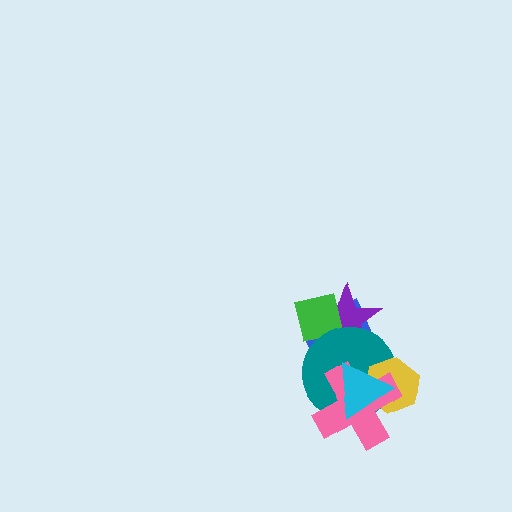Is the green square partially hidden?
Yes, it is partially covered by another shape.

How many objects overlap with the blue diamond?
5 objects overlap with the blue diamond.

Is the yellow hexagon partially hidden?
Yes, it is partially covered by another shape.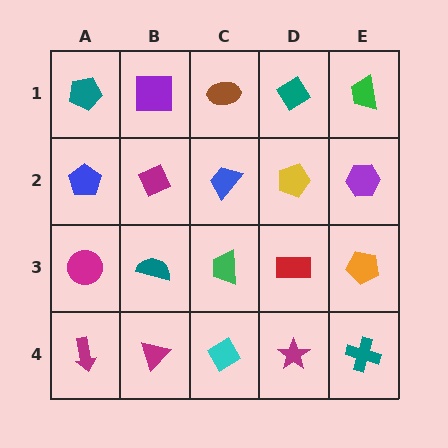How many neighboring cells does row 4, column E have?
2.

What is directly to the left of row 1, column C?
A purple square.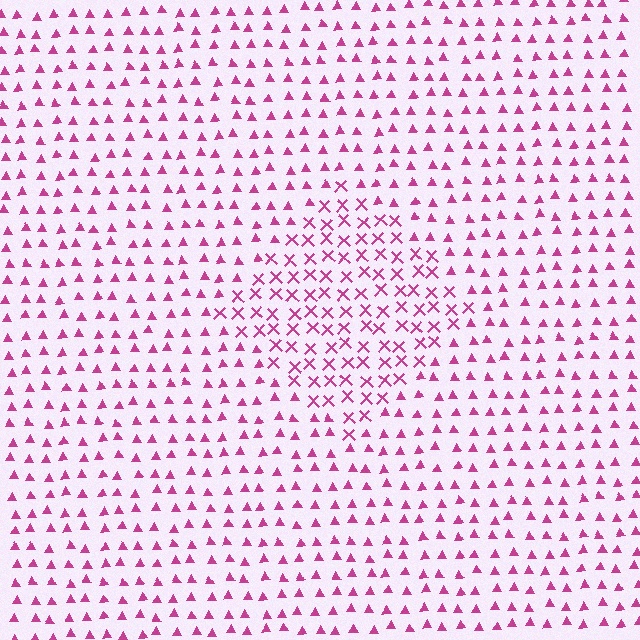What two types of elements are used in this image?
The image uses X marks inside the diamond region and triangles outside it.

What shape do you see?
I see a diamond.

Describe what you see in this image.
The image is filled with small magenta elements arranged in a uniform grid. A diamond-shaped region contains X marks, while the surrounding area contains triangles. The boundary is defined purely by the change in element shape.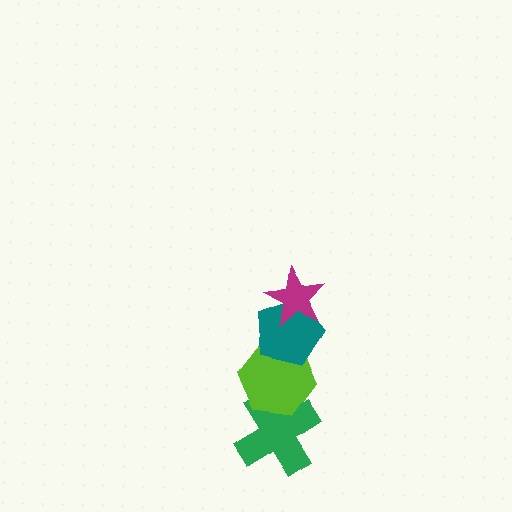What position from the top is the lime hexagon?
The lime hexagon is 3rd from the top.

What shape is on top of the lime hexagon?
The teal pentagon is on top of the lime hexagon.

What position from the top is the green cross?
The green cross is 4th from the top.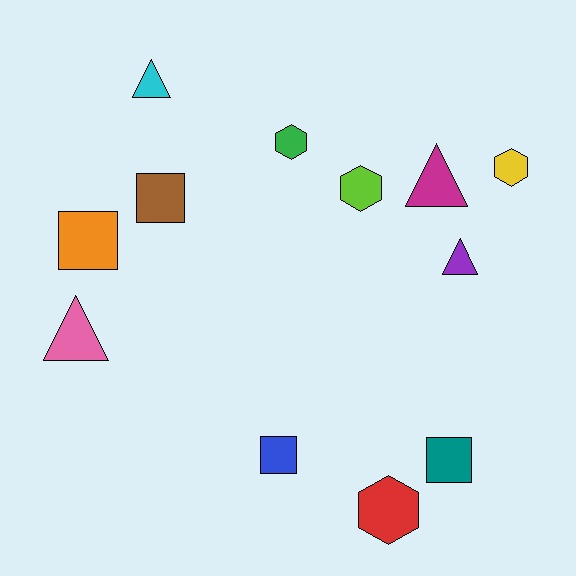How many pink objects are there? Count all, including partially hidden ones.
There is 1 pink object.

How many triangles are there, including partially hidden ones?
There are 4 triangles.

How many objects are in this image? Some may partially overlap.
There are 12 objects.